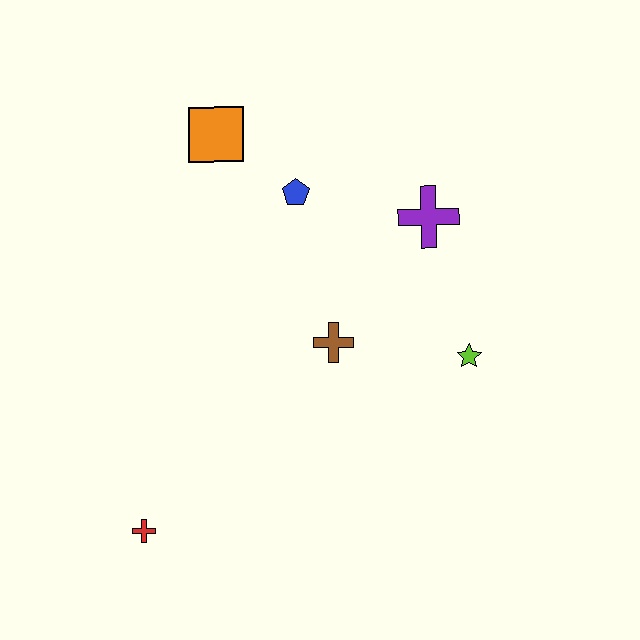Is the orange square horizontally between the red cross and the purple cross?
Yes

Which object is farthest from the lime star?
The red cross is farthest from the lime star.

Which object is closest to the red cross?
The brown cross is closest to the red cross.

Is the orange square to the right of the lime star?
No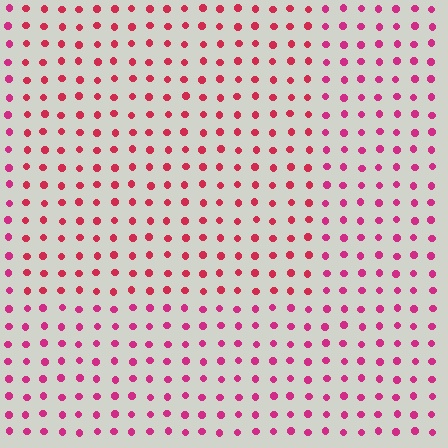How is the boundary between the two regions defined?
The boundary is defined purely by a slight shift in hue (about 21 degrees). Spacing, size, and orientation are identical on both sides.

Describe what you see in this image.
The image is filled with small magenta elements in a uniform arrangement. A rectangle-shaped region is visible where the elements are tinted to a slightly different hue, forming a subtle color boundary.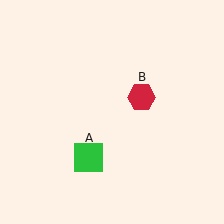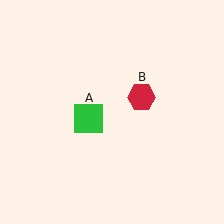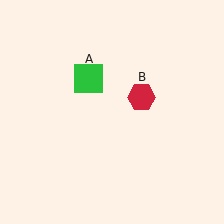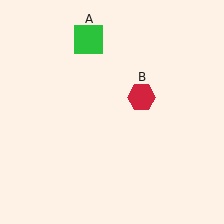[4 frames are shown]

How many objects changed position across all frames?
1 object changed position: green square (object A).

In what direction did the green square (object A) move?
The green square (object A) moved up.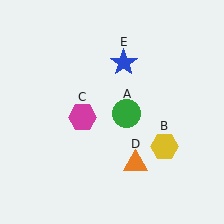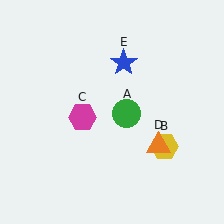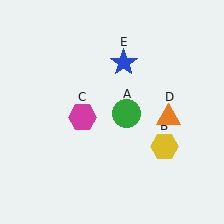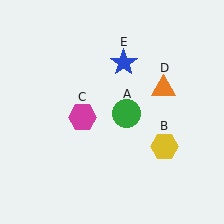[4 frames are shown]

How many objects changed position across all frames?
1 object changed position: orange triangle (object D).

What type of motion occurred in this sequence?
The orange triangle (object D) rotated counterclockwise around the center of the scene.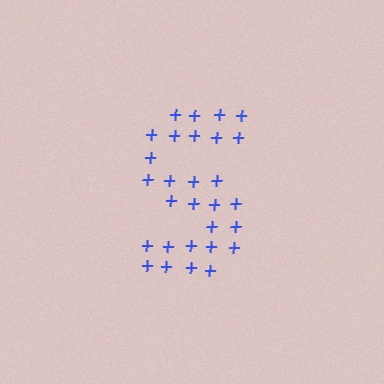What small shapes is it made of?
It is made of small plus signs.